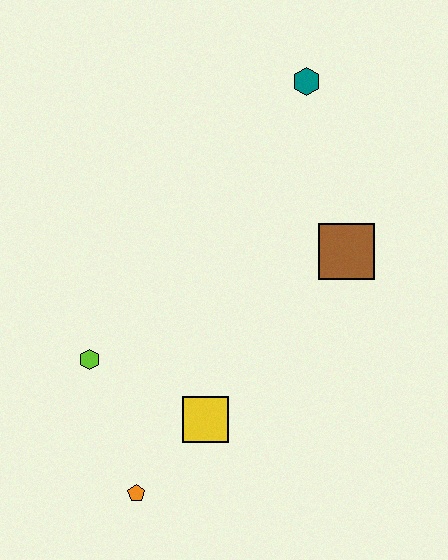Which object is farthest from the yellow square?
The teal hexagon is farthest from the yellow square.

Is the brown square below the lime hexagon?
No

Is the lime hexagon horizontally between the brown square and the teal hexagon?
No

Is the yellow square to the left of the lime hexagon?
No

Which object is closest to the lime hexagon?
The yellow square is closest to the lime hexagon.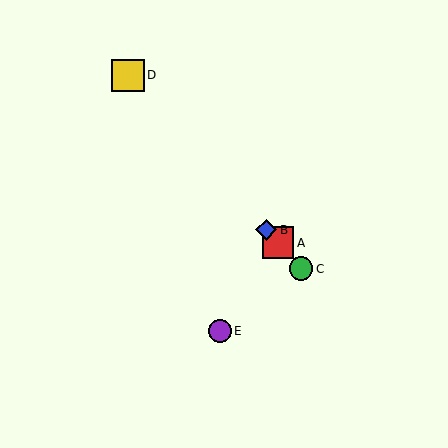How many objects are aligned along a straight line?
4 objects (A, B, C, D) are aligned along a straight line.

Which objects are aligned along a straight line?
Objects A, B, C, D are aligned along a straight line.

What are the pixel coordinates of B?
Object B is at (266, 230).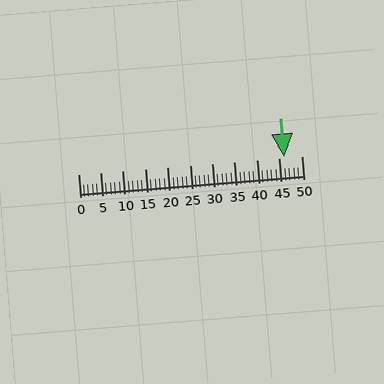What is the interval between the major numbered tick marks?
The major tick marks are spaced 5 units apart.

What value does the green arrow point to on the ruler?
The green arrow points to approximately 46.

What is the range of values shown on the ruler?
The ruler shows values from 0 to 50.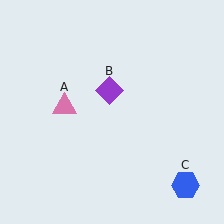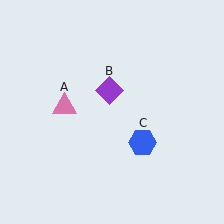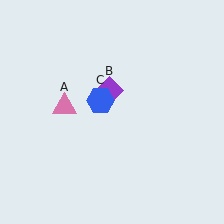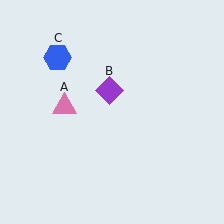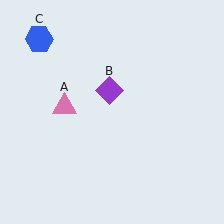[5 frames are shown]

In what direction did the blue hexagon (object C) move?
The blue hexagon (object C) moved up and to the left.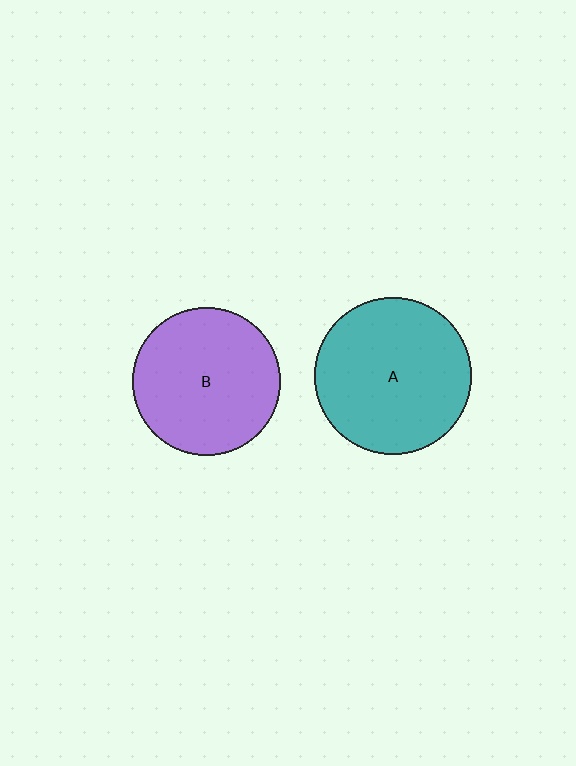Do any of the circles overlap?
No, none of the circles overlap.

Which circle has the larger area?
Circle A (teal).